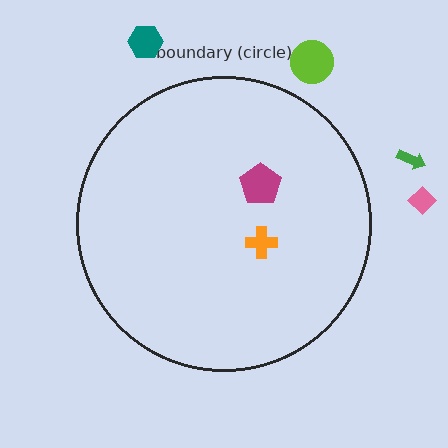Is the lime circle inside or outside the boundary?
Outside.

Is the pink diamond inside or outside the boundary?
Outside.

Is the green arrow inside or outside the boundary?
Outside.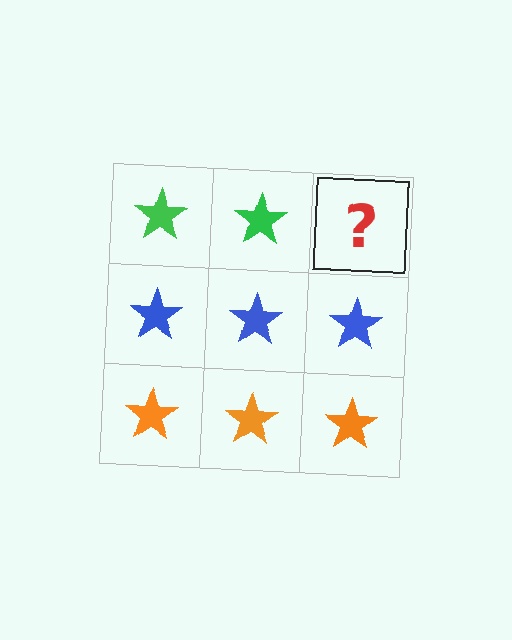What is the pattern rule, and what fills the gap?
The rule is that each row has a consistent color. The gap should be filled with a green star.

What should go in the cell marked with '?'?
The missing cell should contain a green star.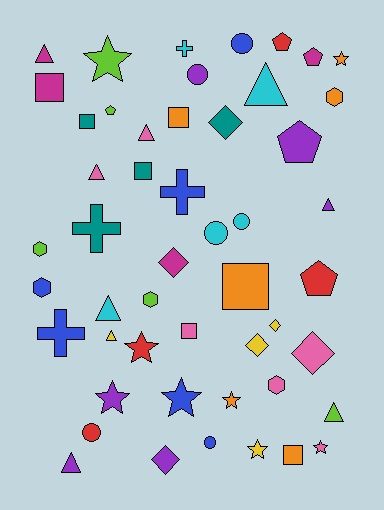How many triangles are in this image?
There are 9 triangles.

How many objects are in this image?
There are 50 objects.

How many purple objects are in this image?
There are 6 purple objects.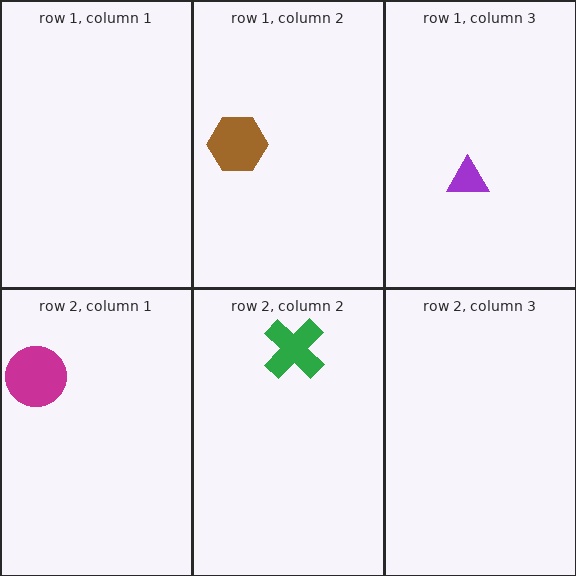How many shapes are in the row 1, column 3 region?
1.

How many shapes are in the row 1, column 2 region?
1.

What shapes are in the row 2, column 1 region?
The magenta circle.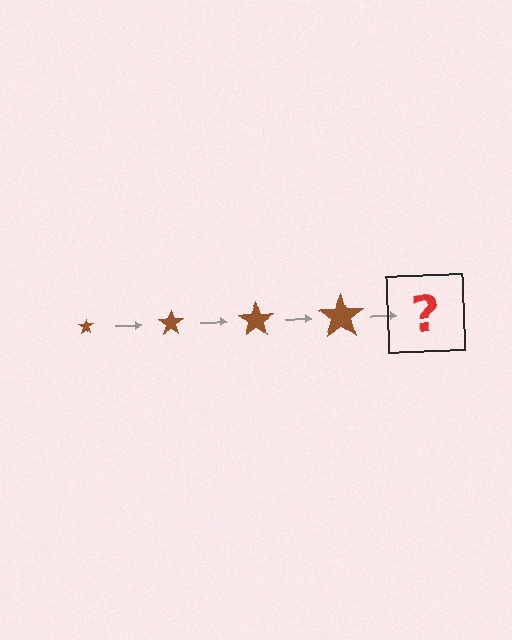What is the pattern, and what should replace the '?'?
The pattern is that the star gets progressively larger each step. The '?' should be a brown star, larger than the previous one.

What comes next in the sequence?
The next element should be a brown star, larger than the previous one.